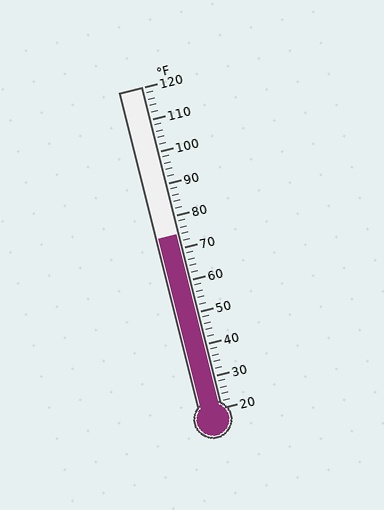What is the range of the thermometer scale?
The thermometer scale ranges from 20°F to 120°F.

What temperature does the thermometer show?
The thermometer shows approximately 74°F.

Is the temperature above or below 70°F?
The temperature is above 70°F.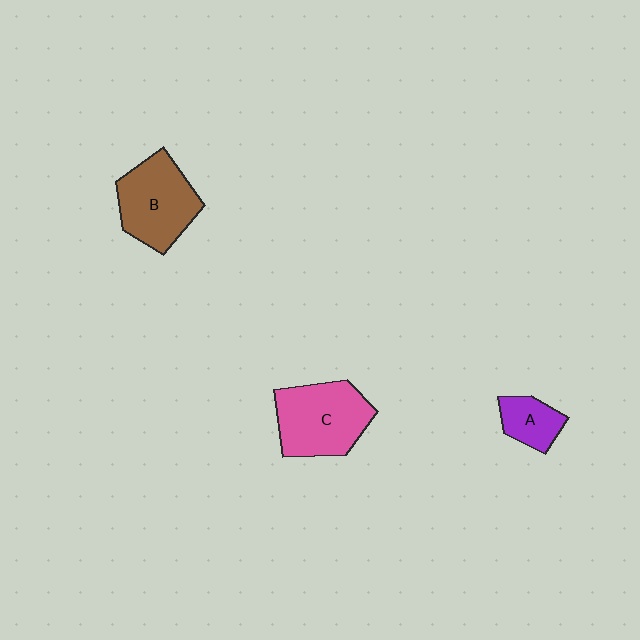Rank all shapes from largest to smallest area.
From largest to smallest: C (pink), B (brown), A (purple).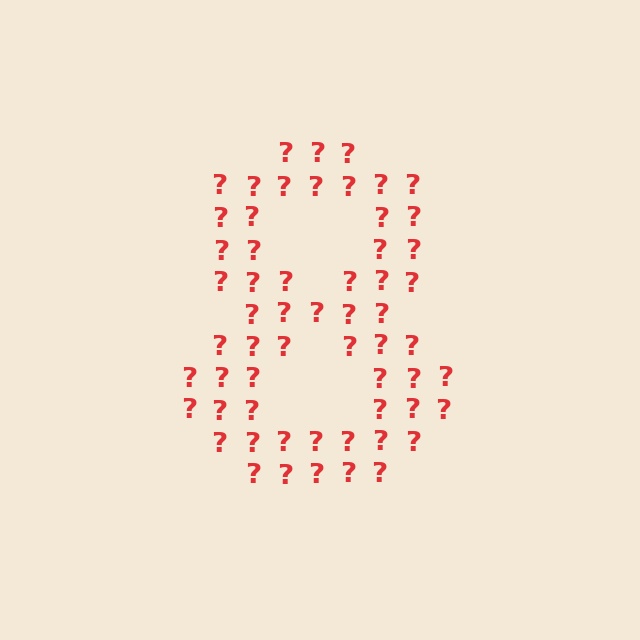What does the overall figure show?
The overall figure shows the digit 8.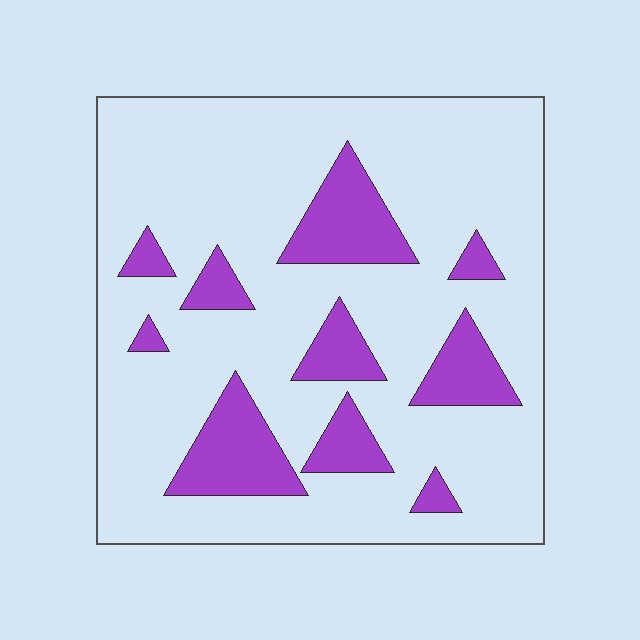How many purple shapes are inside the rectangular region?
10.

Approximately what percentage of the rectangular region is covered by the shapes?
Approximately 20%.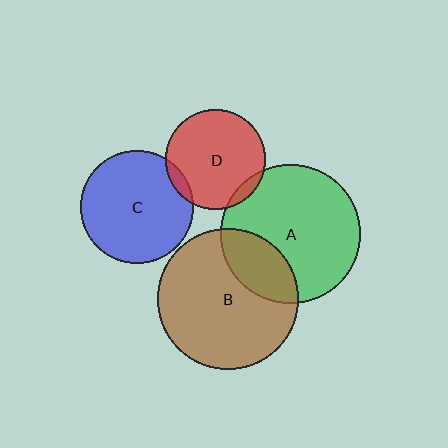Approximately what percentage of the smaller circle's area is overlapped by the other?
Approximately 5%.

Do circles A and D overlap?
Yes.